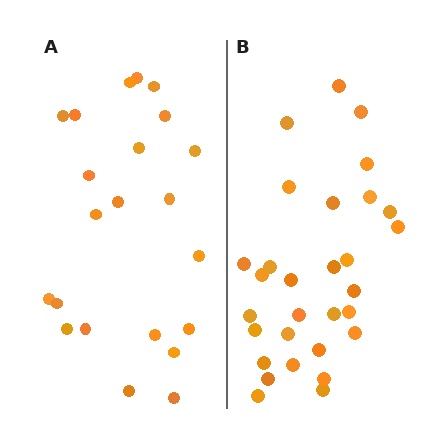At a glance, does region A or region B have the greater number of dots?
Region B (the right region) has more dots.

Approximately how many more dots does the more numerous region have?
Region B has roughly 8 or so more dots than region A.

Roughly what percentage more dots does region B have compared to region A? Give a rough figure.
About 35% more.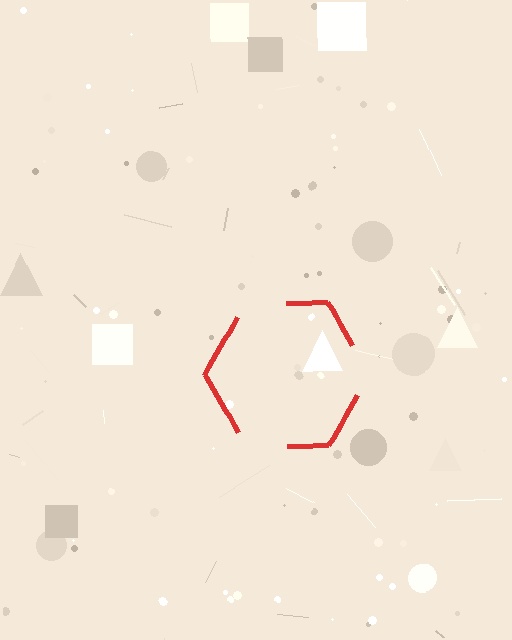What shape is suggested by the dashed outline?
The dashed outline suggests a hexagon.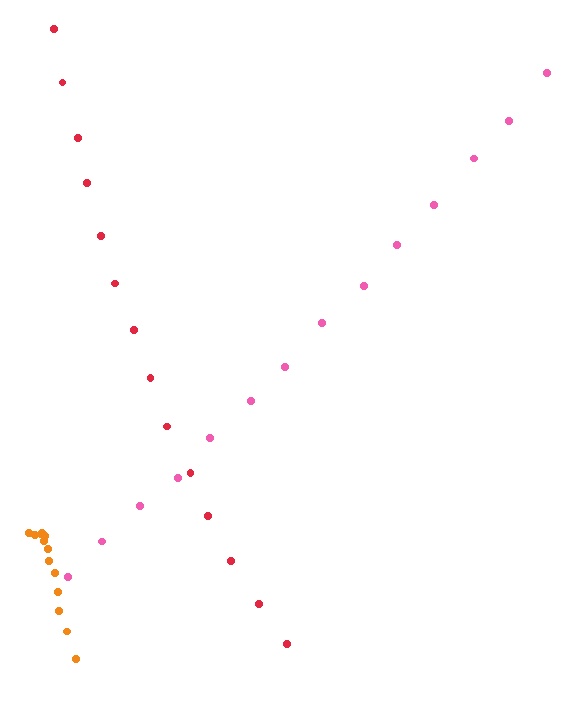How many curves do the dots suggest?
There are 3 distinct paths.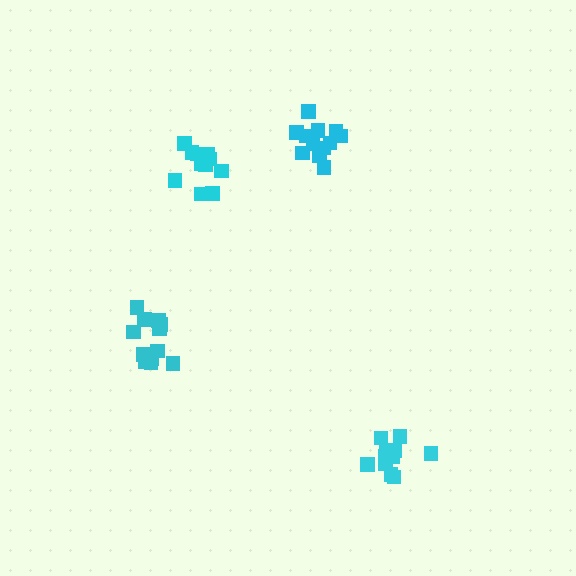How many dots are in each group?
Group 1: 11 dots, Group 2: 11 dots, Group 3: 12 dots, Group 4: 12 dots (46 total).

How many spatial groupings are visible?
There are 4 spatial groupings.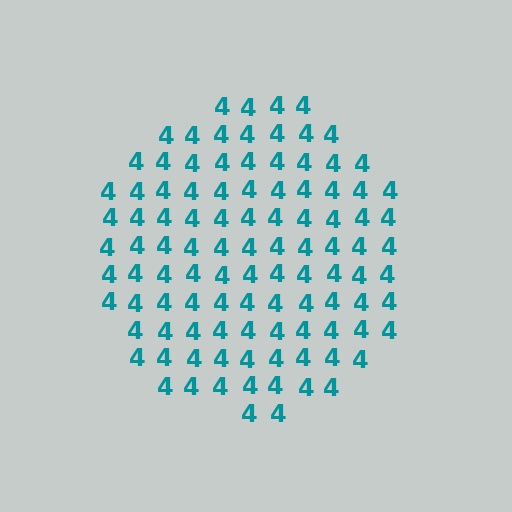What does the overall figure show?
The overall figure shows a circle.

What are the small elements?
The small elements are digit 4's.